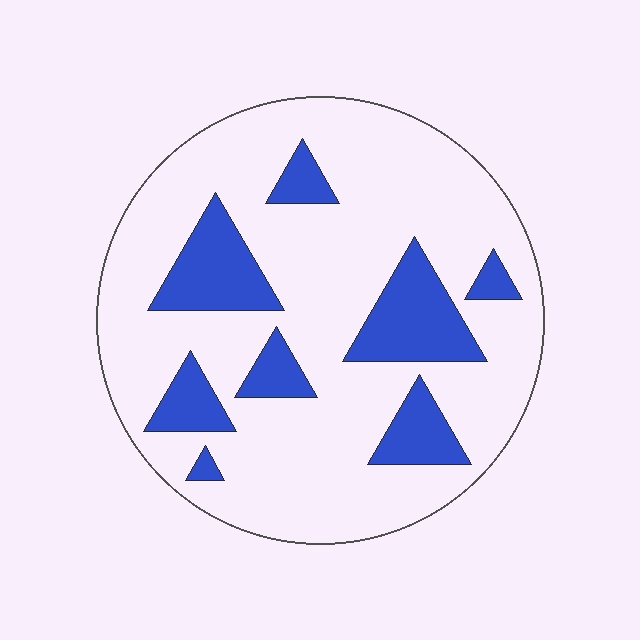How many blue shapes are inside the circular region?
8.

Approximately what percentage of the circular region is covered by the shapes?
Approximately 20%.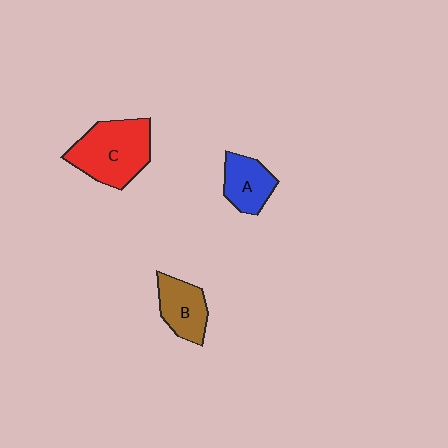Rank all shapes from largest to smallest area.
From largest to smallest: C (red), B (brown), A (blue).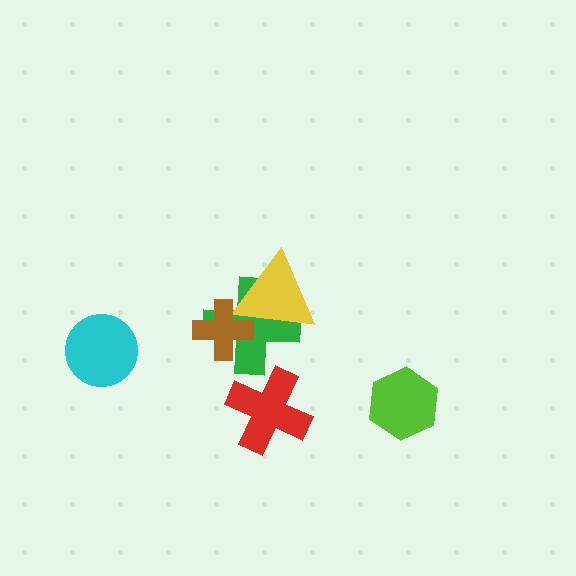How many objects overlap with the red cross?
0 objects overlap with the red cross.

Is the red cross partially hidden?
No, no other shape covers it.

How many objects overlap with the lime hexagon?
0 objects overlap with the lime hexagon.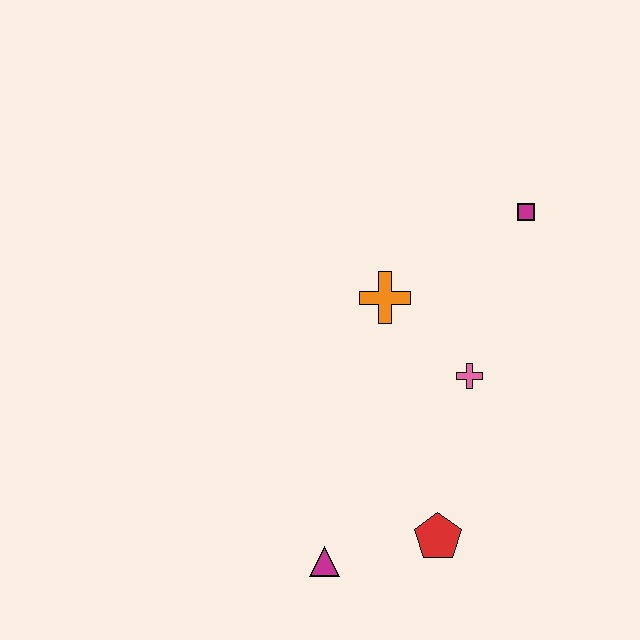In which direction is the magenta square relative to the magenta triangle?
The magenta square is above the magenta triangle.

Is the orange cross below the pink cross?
No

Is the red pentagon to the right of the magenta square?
No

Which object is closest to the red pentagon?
The magenta triangle is closest to the red pentagon.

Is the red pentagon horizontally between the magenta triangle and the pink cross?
Yes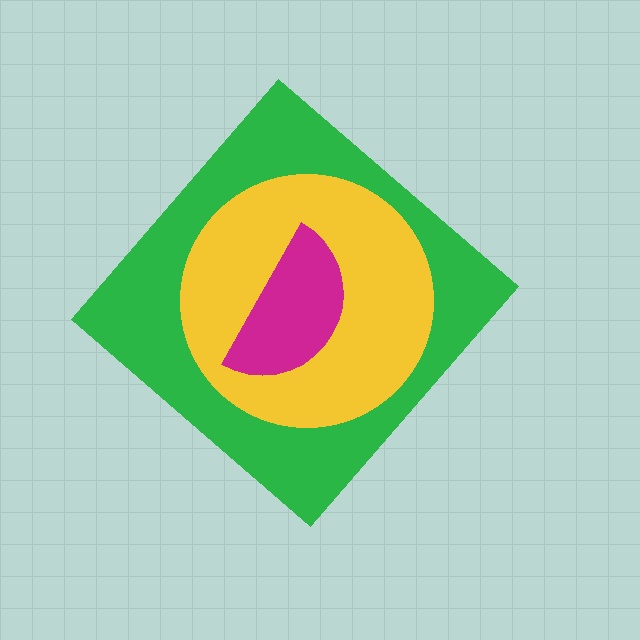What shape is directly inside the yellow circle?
The magenta semicircle.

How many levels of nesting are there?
3.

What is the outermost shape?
The green diamond.